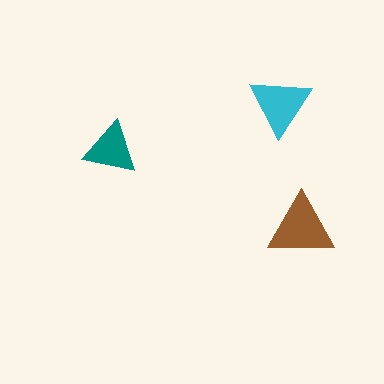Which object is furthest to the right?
The brown triangle is rightmost.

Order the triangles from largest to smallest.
the brown one, the cyan one, the teal one.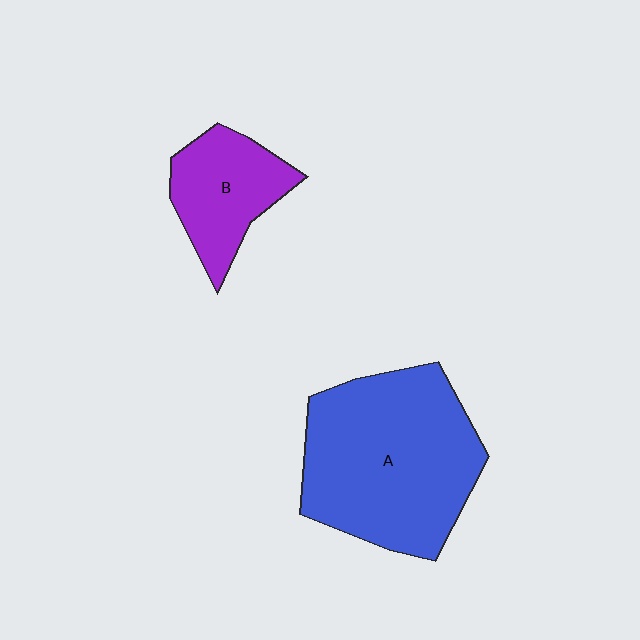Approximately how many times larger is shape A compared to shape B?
Approximately 2.3 times.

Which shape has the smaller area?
Shape B (purple).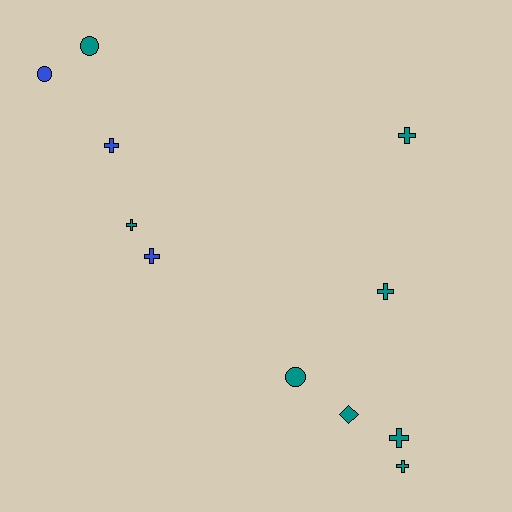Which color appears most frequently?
Teal, with 8 objects.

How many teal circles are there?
There are 2 teal circles.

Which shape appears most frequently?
Cross, with 7 objects.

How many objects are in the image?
There are 11 objects.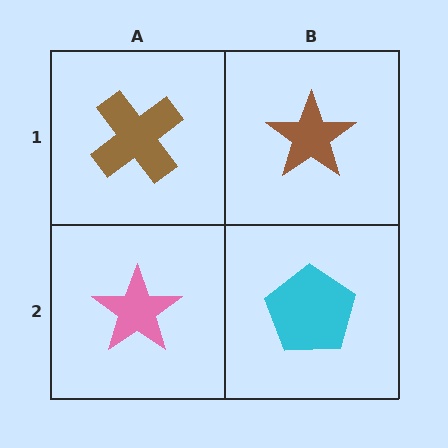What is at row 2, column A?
A pink star.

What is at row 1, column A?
A brown cross.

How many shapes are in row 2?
2 shapes.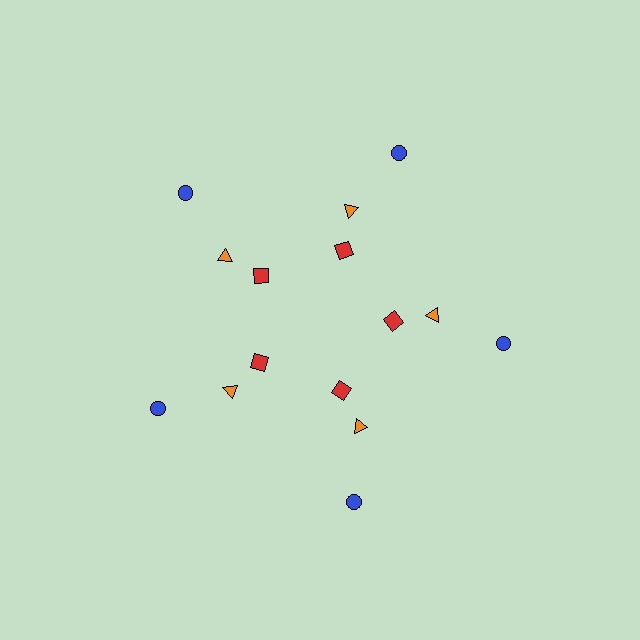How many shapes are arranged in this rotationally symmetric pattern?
There are 15 shapes, arranged in 5 groups of 3.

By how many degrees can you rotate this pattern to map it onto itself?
The pattern maps onto itself every 72 degrees of rotation.